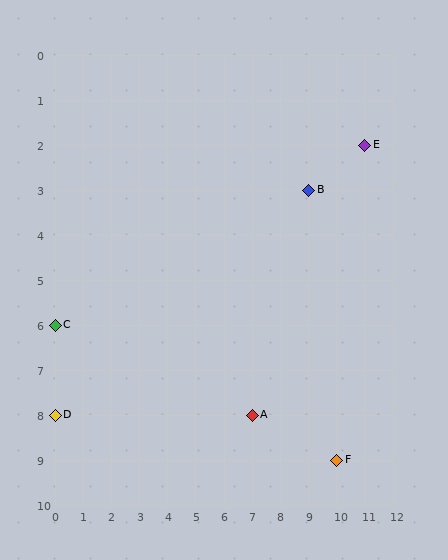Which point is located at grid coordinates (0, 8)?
Point D is at (0, 8).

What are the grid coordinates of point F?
Point F is at grid coordinates (10, 9).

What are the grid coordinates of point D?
Point D is at grid coordinates (0, 8).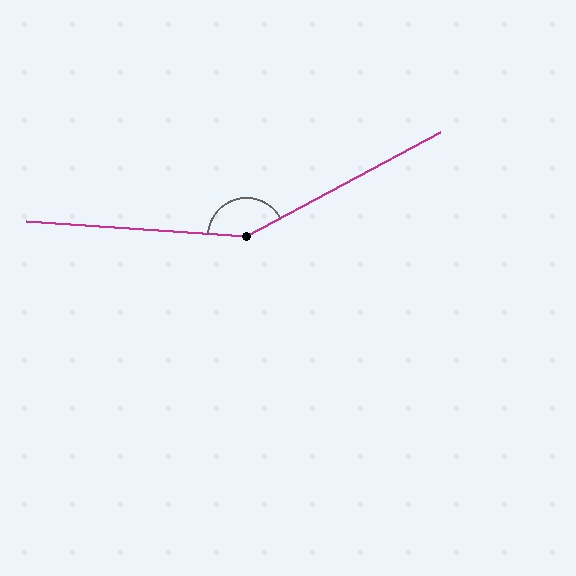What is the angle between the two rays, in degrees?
Approximately 148 degrees.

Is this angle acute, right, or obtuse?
It is obtuse.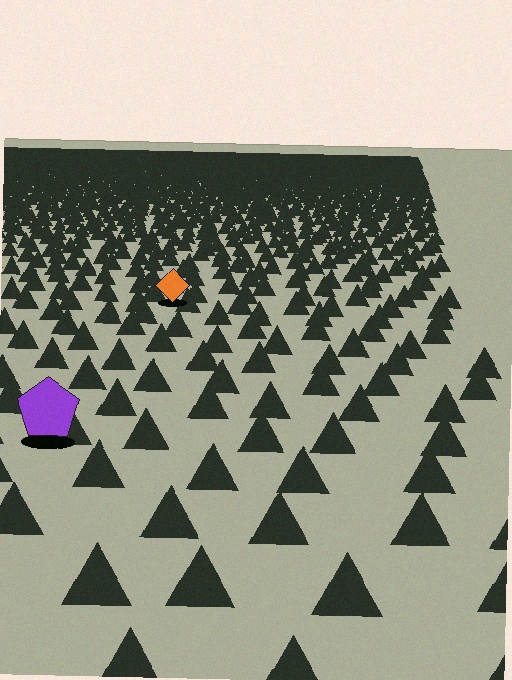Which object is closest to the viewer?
The purple pentagon is closest. The texture marks near it are larger and more spread out.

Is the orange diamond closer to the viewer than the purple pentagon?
No. The purple pentagon is closer — you can tell from the texture gradient: the ground texture is coarser near it.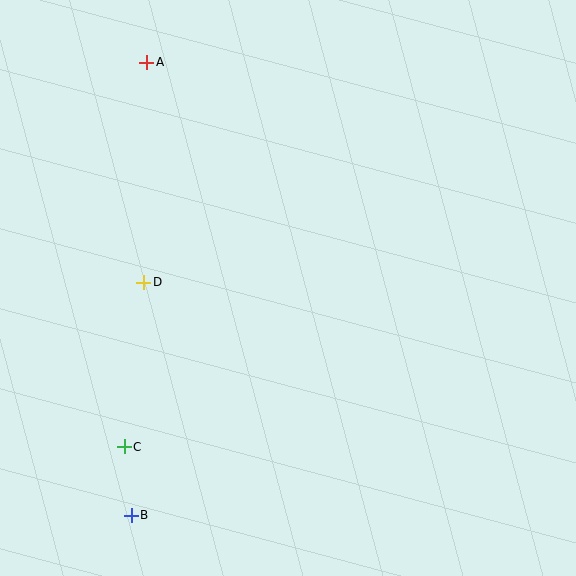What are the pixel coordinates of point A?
Point A is at (147, 62).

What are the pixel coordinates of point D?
Point D is at (144, 282).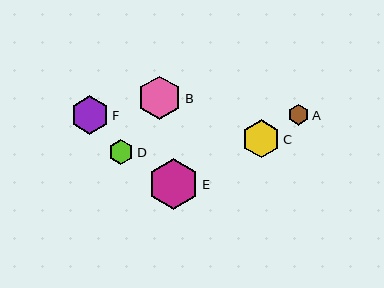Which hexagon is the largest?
Hexagon E is the largest with a size of approximately 51 pixels.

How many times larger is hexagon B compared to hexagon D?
Hexagon B is approximately 1.7 times the size of hexagon D.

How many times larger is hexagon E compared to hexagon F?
Hexagon E is approximately 1.3 times the size of hexagon F.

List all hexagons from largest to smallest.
From largest to smallest: E, B, F, C, D, A.